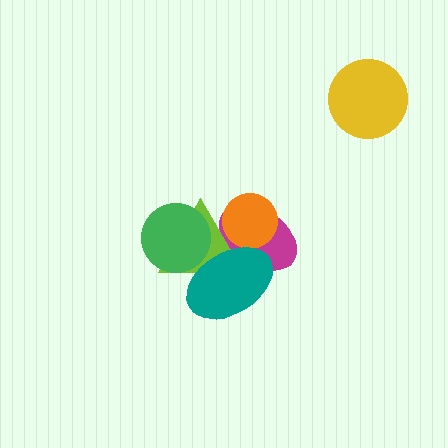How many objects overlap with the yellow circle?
0 objects overlap with the yellow circle.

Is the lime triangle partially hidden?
Yes, it is partially covered by another shape.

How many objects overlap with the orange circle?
3 objects overlap with the orange circle.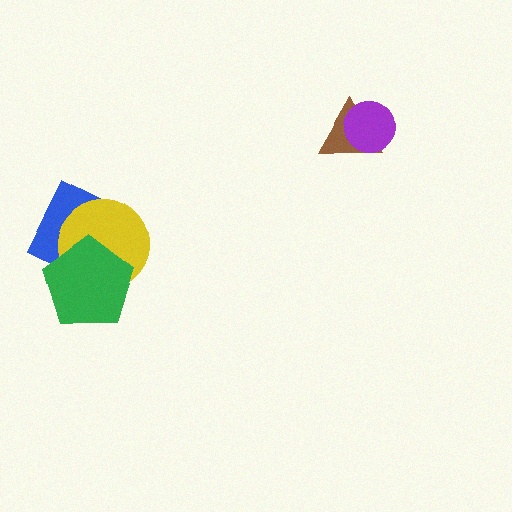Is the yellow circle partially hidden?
Yes, it is partially covered by another shape.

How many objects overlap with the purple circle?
1 object overlaps with the purple circle.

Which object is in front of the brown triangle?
The purple circle is in front of the brown triangle.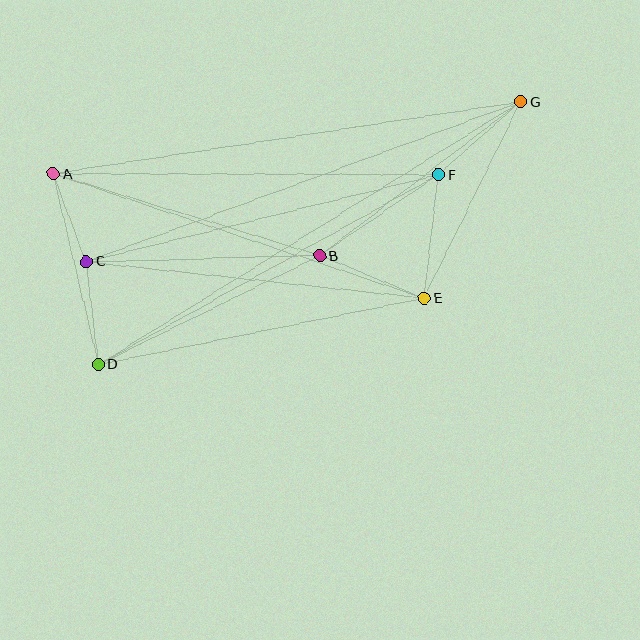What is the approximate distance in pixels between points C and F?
The distance between C and F is approximately 363 pixels.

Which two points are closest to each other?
Points A and C are closest to each other.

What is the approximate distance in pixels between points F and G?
The distance between F and G is approximately 110 pixels.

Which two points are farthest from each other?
Points D and G are farthest from each other.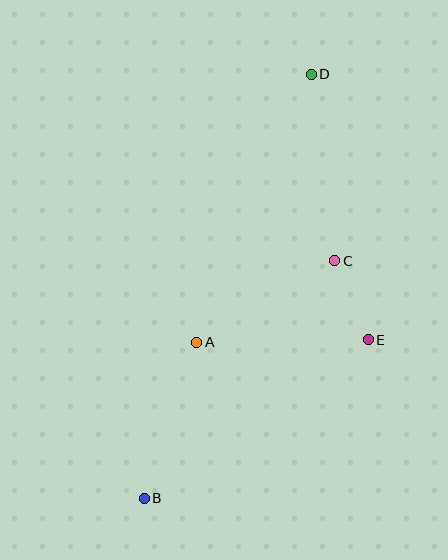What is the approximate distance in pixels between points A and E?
The distance between A and E is approximately 172 pixels.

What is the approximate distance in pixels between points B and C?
The distance between B and C is approximately 305 pixels.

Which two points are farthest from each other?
Points B and D are farthest from each other.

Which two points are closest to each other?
Points C and E are closest to each other.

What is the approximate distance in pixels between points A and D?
The distance between A and D is approximately 292 pixels.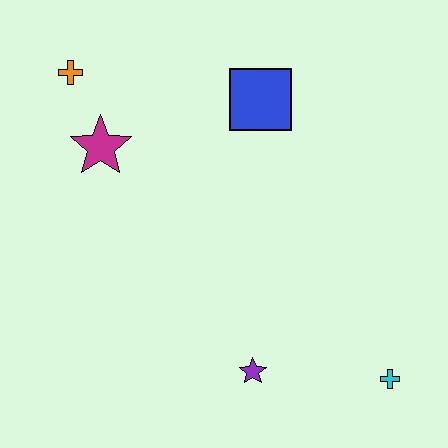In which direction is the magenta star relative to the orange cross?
The magenta star is below the orange cross.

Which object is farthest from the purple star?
The orange cross is farthest from the purple star.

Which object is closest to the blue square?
The magenta star is closest to the blue square.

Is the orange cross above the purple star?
Yes